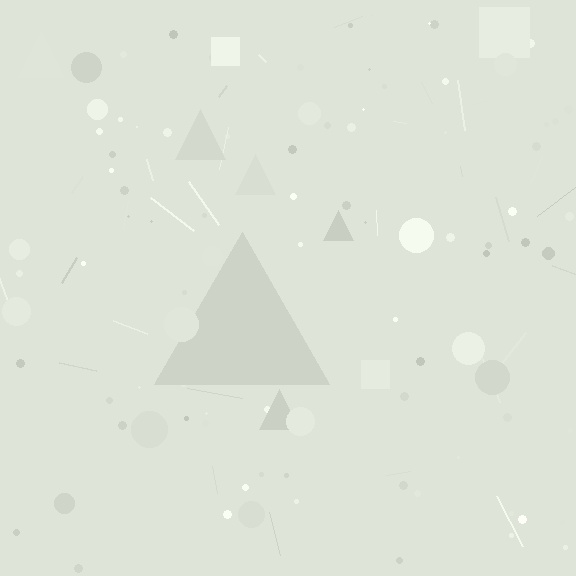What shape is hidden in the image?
A triangle is hidden in the image.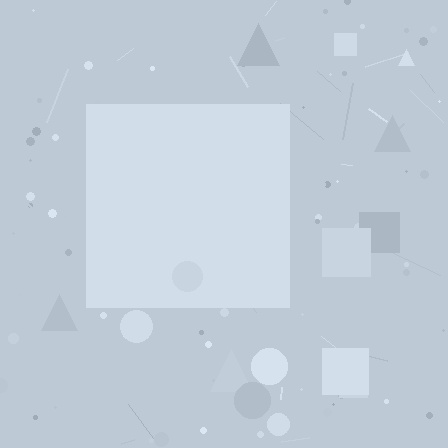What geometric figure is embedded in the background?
A square is embedded in the background.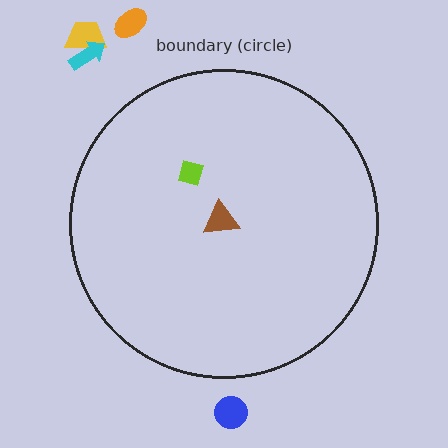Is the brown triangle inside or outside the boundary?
Inside.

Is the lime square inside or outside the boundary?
Inside.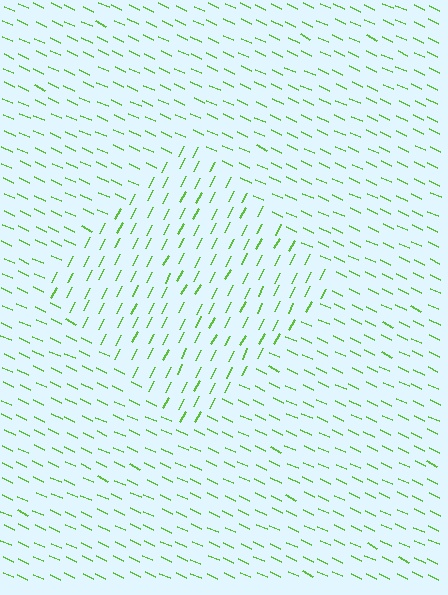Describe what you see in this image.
The image is filled with small lime line segments. A diamond region in the image has lines oriented differently from the surrounding lines, creating a visible texture boundary.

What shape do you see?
I see a diamond.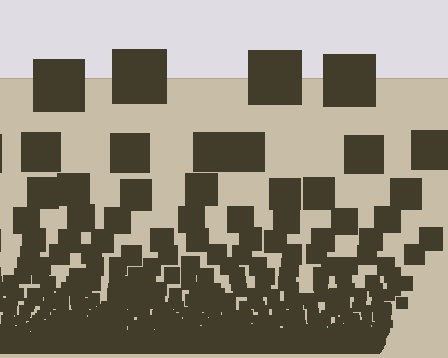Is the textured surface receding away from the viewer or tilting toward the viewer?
The surface appears to tilt toward the viewer. Texture elements get larger and sparser toward the top.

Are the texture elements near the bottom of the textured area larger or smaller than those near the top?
Smaller. The gradient is inverted — elements near the bottom are smaller and denser.